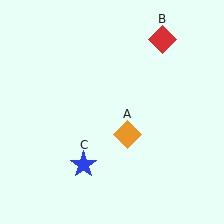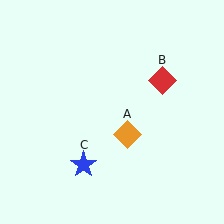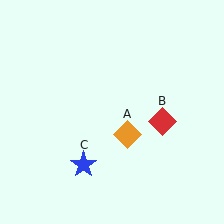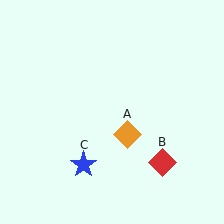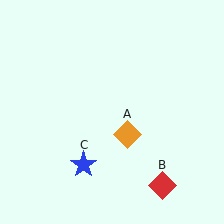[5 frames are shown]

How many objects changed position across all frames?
1 object changed position: red diamond (object B).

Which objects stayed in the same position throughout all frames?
Orange diamond (object A) and blue star (object C) remained stationary.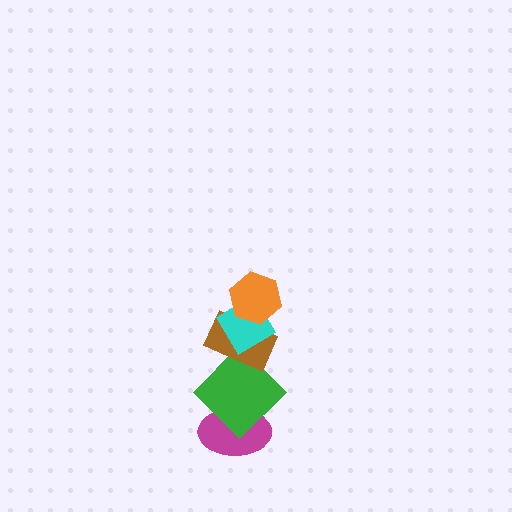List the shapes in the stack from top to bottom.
From top to bottom: the orange hexagon, the cyan diamond, the brown rectangle, the green diamond, the magenta ellipse.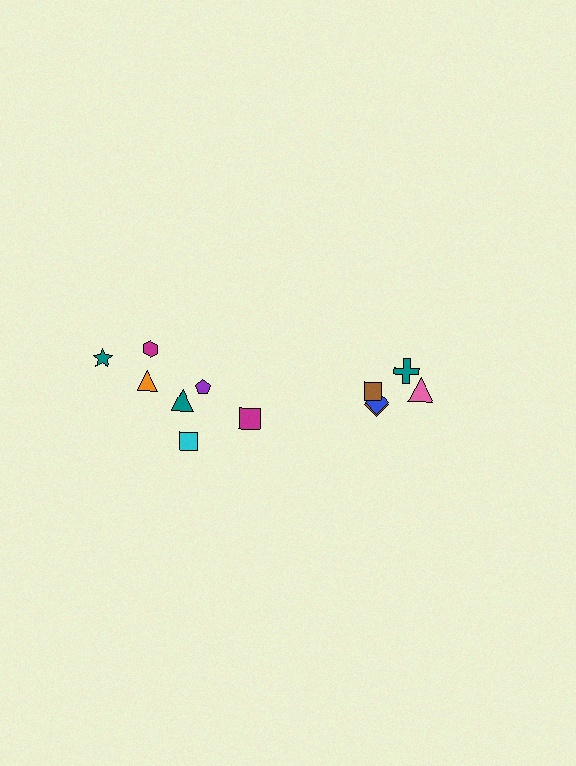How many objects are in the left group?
There are 7 objects.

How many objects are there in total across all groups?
There are 12 objects.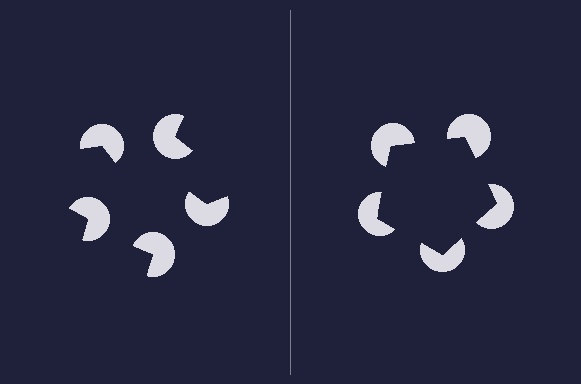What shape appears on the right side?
An illusory pentagon.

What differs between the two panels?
The pac-man discs are positioned identically on both sides; only the wedge orientations differ. On the right they align to a pentagon; on the left they are misaligned.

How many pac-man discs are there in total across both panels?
10 — 5 on each side.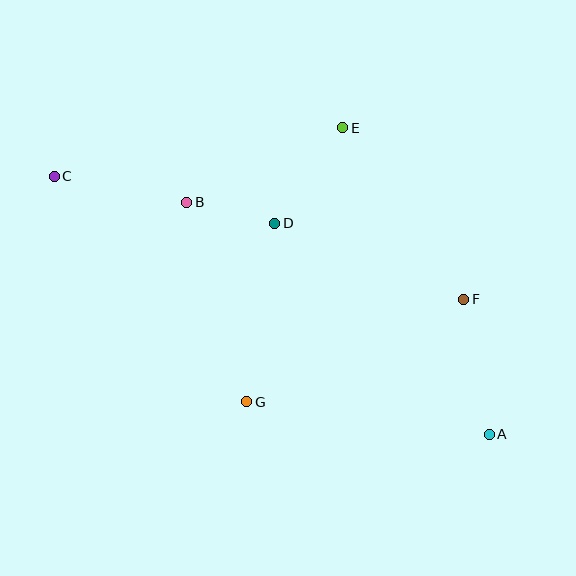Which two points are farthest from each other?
Points A and C are farthest from each other.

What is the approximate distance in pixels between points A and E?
The distance between A and E is approximately 340 pixels.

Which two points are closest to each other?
Points B and D are closest to each other.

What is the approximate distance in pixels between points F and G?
The distance between F and G is approximately 240 pixels.